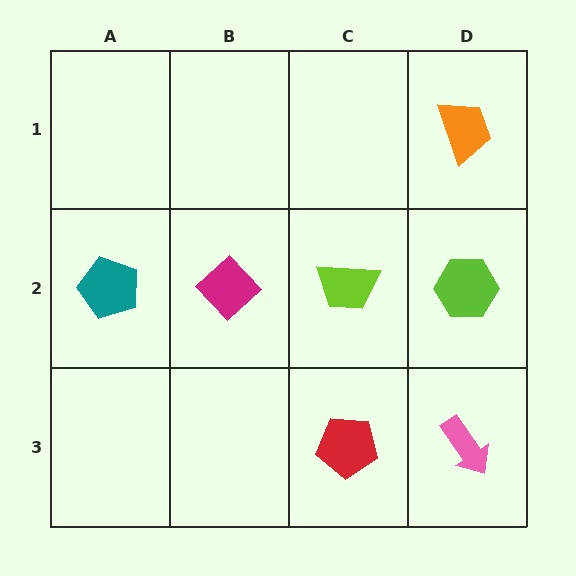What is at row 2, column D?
A lime hexagon.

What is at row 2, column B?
A magenta diamond.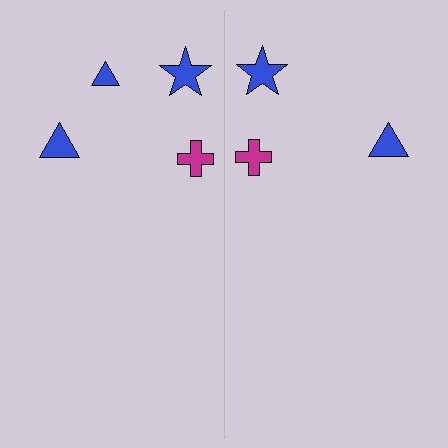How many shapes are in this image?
There are 7 shapes in this image.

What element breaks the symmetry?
A blue triangle is missing from the right side.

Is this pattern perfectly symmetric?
No, the pattern is not perfectly symmetric. A blue triangle is missing from the right side.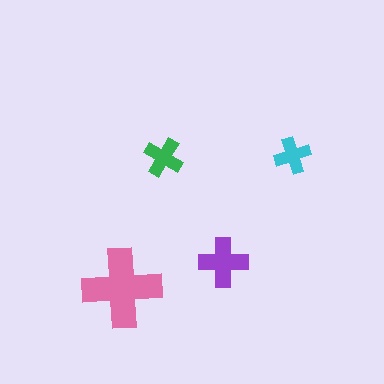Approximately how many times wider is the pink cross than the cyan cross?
About 2 times wider.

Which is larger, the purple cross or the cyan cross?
The purple one.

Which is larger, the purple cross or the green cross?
The purple one.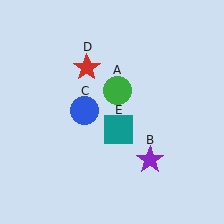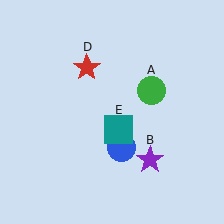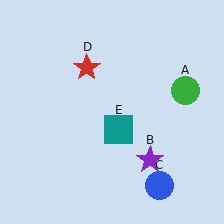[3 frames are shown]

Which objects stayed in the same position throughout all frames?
Purple star (object B) and red star (object D) and teal square (object E) remained stationary.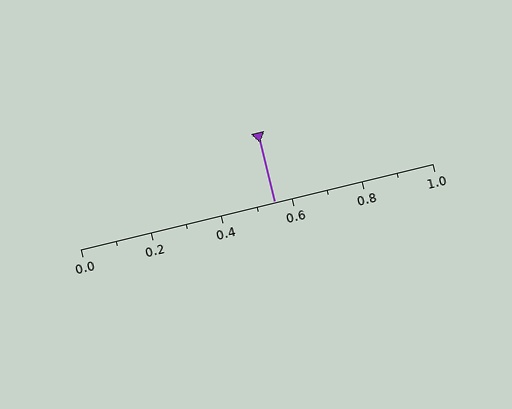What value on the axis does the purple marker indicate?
The marker indicates approximately 0.55.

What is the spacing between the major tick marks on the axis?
The major ticks are spaced 0.2 apart.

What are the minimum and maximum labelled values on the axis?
The axis runs from 0.0 to 1.0.